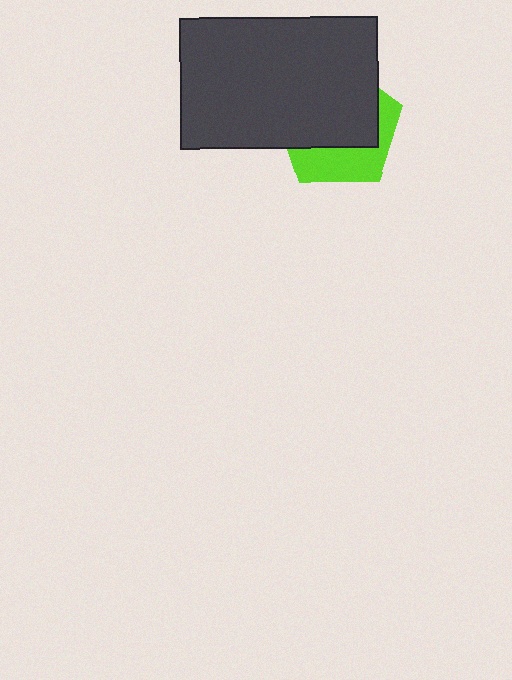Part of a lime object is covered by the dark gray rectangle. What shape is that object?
It is a pentagon.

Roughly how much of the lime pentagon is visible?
A small part of it is visible (roughly 36%).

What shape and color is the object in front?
The object in front is a dark gray rectangle.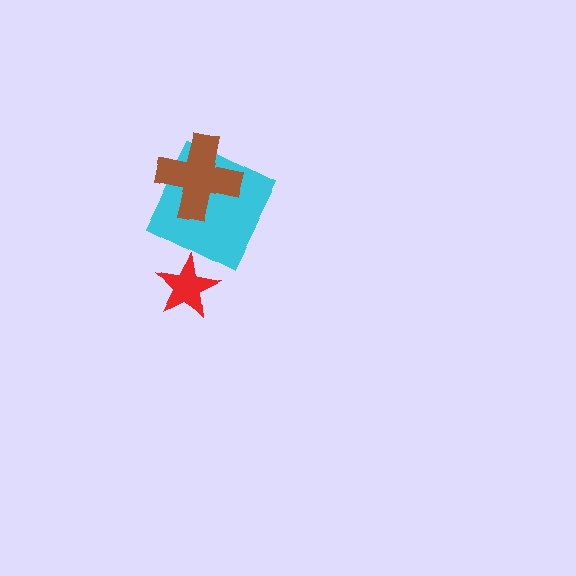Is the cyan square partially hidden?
Yes, it is partially covered by another shape.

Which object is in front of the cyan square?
The brown cross is in front of the cyan square.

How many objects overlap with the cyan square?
1 object overlaps with the cyan square.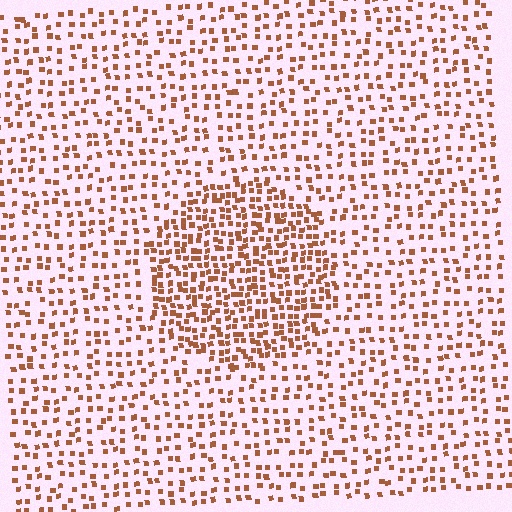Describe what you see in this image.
The image contains small brown elements arranged at two different densities. A circle-shaped region is visible where the elements are more densely packed than the surrounding area.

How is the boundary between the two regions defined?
The boundary is defined by a change in element density (approximately 2.0x ratio). All elements are the same color, size, and shape.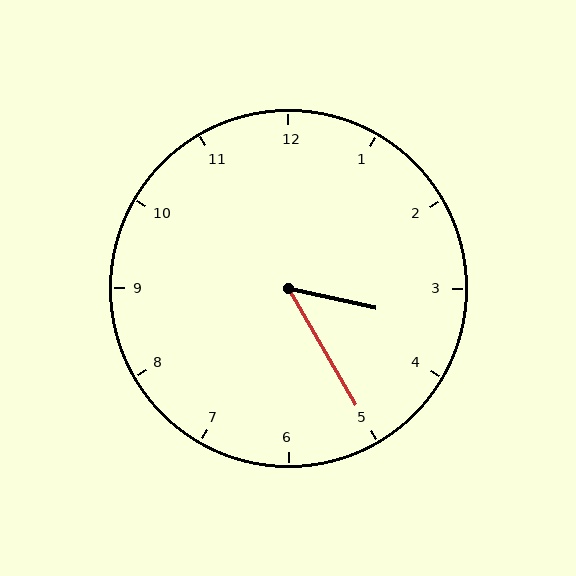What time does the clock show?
3:25.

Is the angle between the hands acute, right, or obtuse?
It is acute.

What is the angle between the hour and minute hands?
Approximately 48 degrees.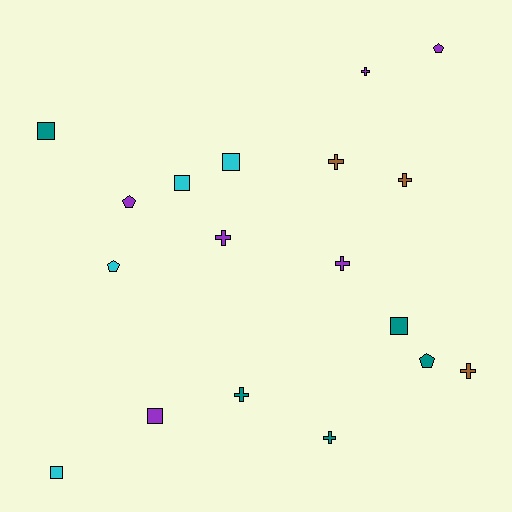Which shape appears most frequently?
Cross, with 8 objects.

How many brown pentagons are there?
There are no brown pentagons.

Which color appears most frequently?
Purple, with 6 objects.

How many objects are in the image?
There are 18 objects.